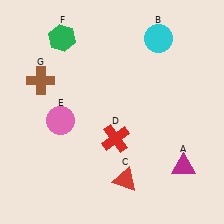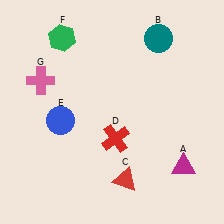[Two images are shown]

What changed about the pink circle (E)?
In Image 1, E is pink. In Image 2, it changed to blue.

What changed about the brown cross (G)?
In Image 1, G is brown. In Image 2, it changed to pink.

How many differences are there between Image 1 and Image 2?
There are 3 differences between the two images.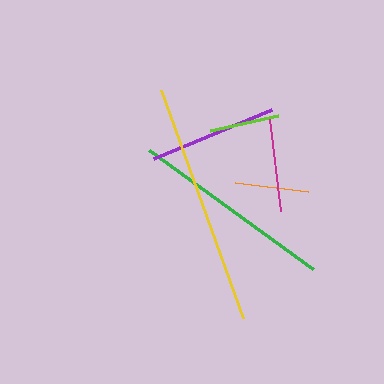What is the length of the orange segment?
The orange segment is approximately 73 pixels long.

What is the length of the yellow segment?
The yellow segment is approximately 242 pixels long.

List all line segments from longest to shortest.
From longest to shortest: yellow, green, purple, magenta, orange, lime.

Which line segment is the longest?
The yellow line is the longest at approximately 242 pixels.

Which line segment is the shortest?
The lime line is the shortest at approximately 70 pixels.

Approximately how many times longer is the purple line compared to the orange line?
The purple line is approximately 1.7 times the length of the orange line.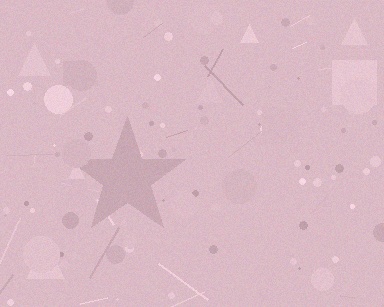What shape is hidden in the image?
A star is hidden in the image.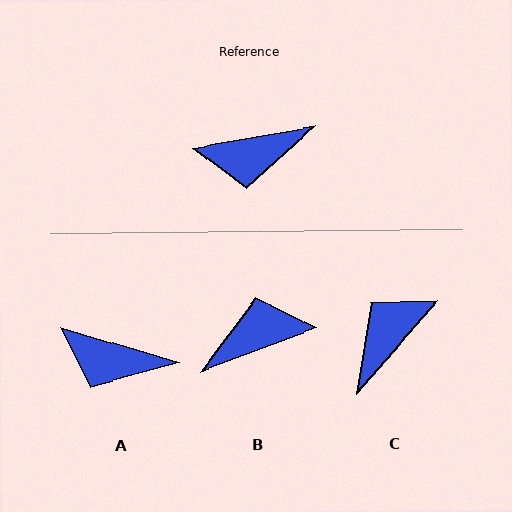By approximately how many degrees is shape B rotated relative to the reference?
Approximately 169 degrees clockwise.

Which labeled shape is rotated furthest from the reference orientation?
B, about 169 degrees away.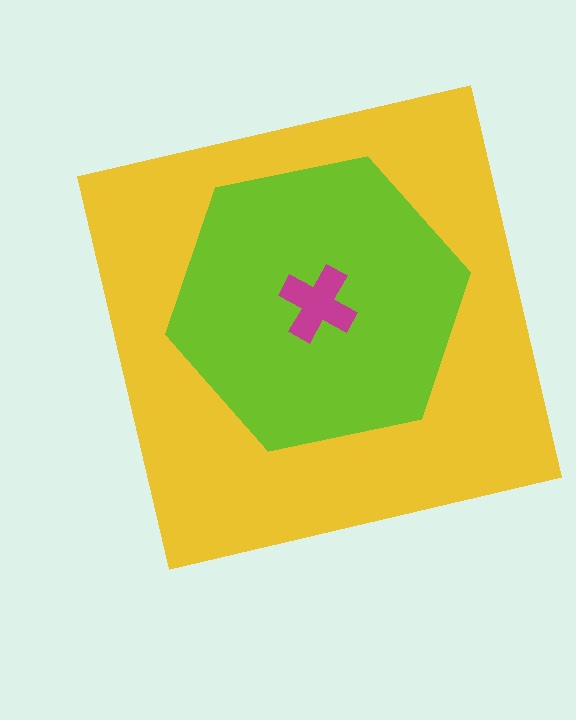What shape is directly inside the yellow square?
The lime hexagon.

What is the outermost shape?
The yellow square.